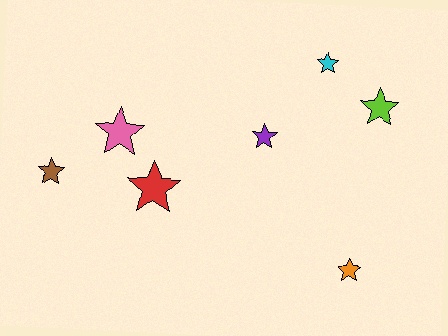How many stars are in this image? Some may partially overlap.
There are 7 stars.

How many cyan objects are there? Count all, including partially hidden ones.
There is 1 cyan object.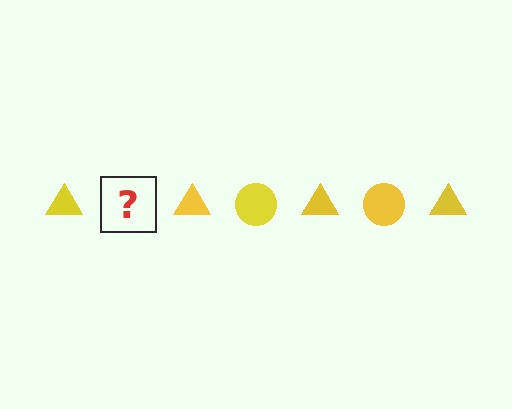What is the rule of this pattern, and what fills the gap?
The rule is that the pattern cycles through triangle, circle shapes in yellow. The gap should be filled with a yellow circle.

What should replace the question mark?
The question mark should be replaced with a yellow circle.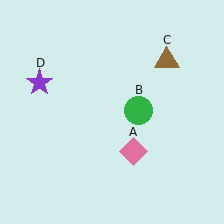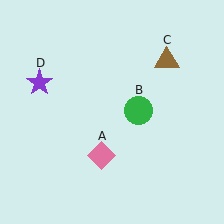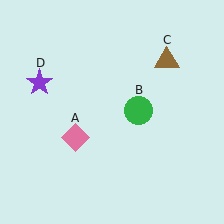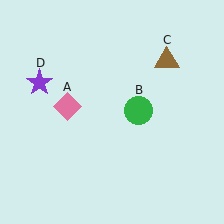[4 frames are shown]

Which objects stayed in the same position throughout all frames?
Green circle (object B) and brown triangle (object C) and purple star (object D) remained stationary.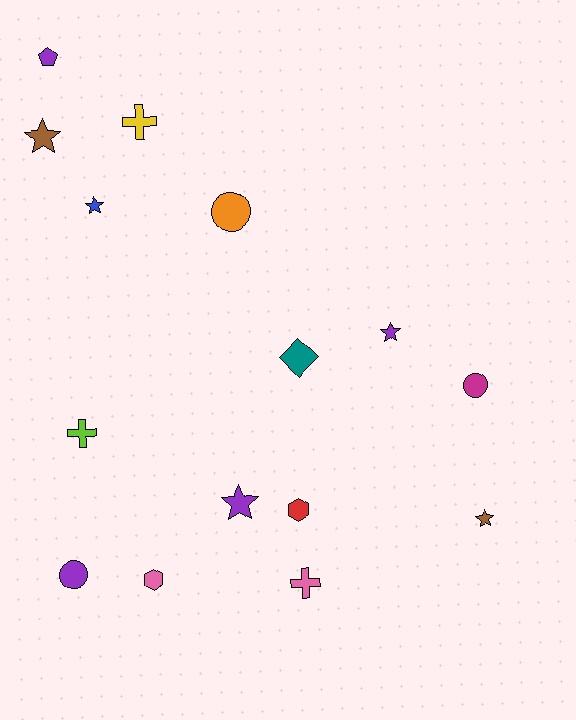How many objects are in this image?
There are 15 objects.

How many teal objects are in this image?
There is 1 teal object.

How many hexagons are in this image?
There are 2 hexagons.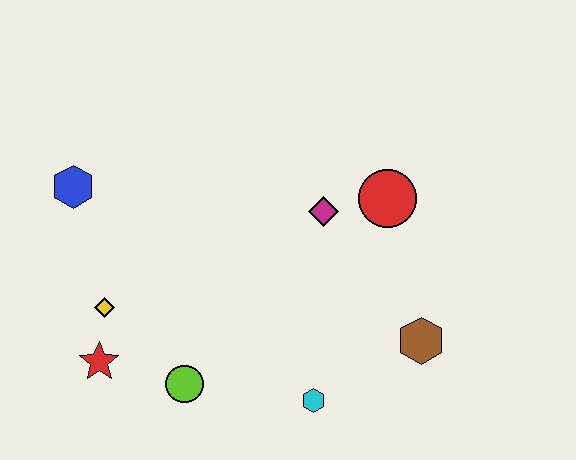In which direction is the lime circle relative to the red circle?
The lime circle is to the left of the red circle.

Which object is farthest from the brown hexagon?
The blue hexagon is farthest from the brown hexagon.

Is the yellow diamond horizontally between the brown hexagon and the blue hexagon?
Yes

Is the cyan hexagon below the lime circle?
Yes